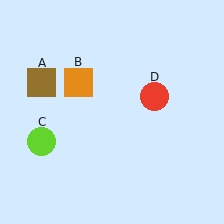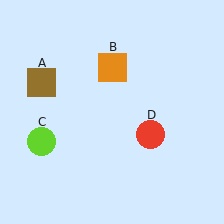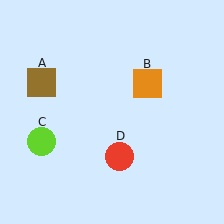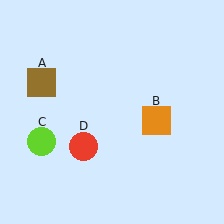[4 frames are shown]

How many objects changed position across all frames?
2 objects changed position: orange square (object B), red circle (object D).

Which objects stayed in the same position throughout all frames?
Brown square (object A) and lime circle (object C) remained stationary.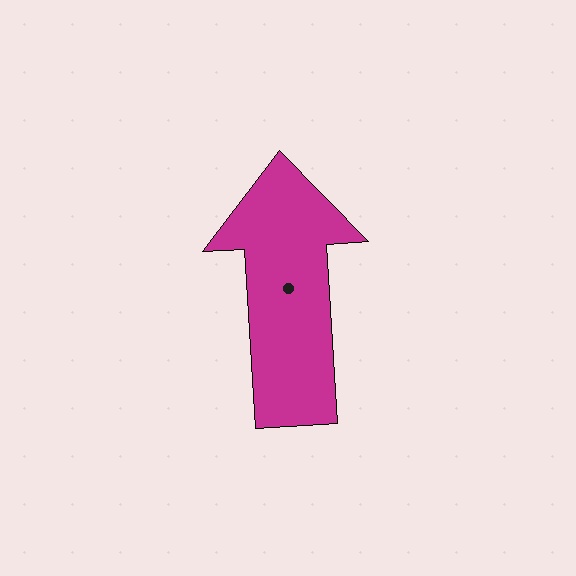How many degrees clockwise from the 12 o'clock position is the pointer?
Approximately 356 degrees.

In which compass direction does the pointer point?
North.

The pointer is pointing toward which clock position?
Roughly 12 o'clock.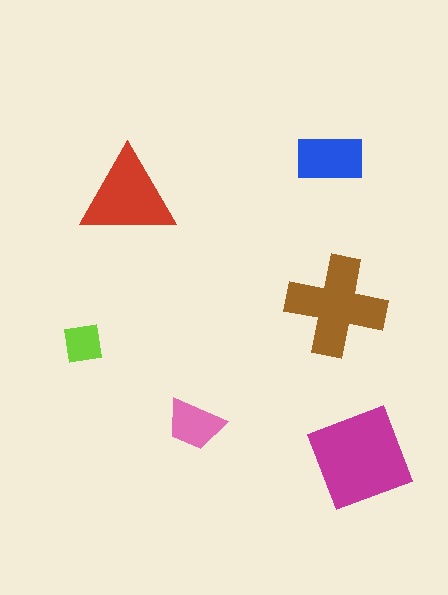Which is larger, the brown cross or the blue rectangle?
The brown cross.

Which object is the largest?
The magenta square.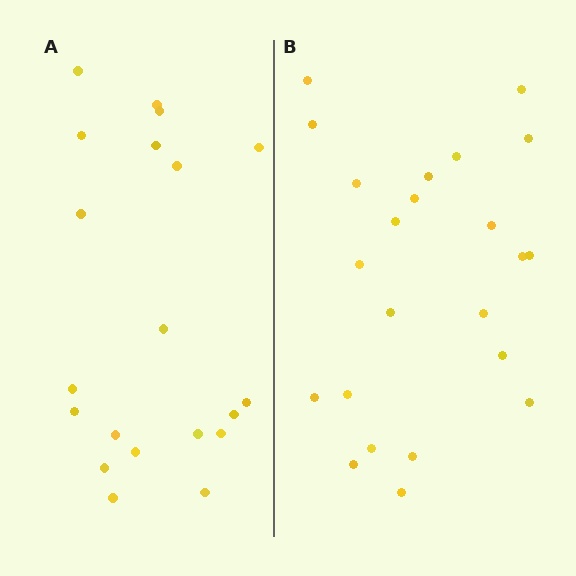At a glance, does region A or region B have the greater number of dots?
Region B (the right region) has more dots.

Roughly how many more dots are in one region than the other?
Region B has just a few more — roughly 2 or 3 more dots than region A.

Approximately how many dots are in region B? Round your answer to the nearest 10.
About 20 dots. (The exact count is 23, which rounds to 20.)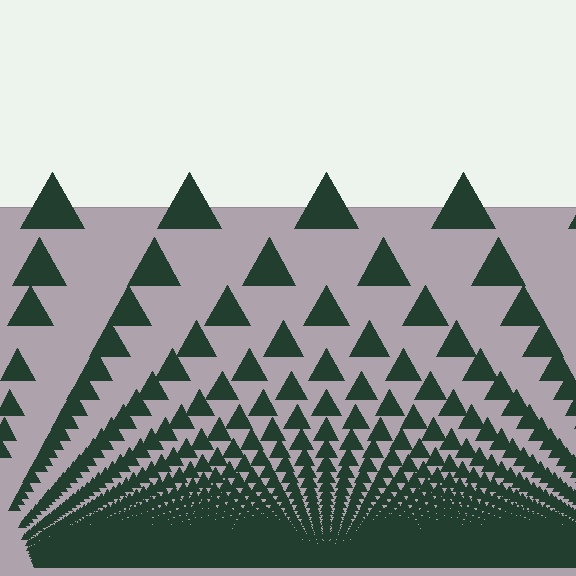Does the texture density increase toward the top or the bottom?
Density increases toward the bottom.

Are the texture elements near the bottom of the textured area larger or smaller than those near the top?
Smaller. The gradient is inverted — elements near the bottom are smaller and denser.